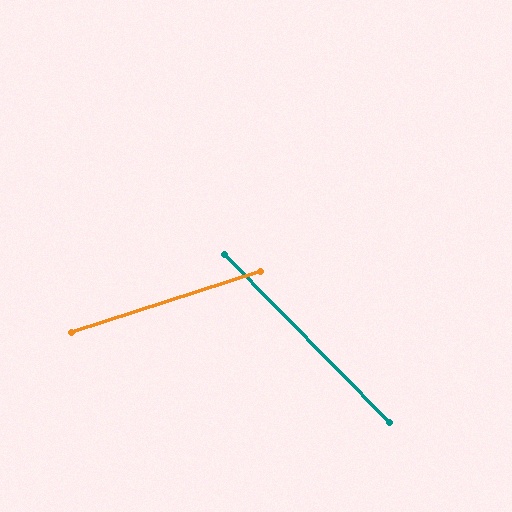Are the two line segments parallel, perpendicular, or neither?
Neither parallel nor perpendicular — they differ by about 63°.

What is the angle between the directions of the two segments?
Approximately 63 degrees.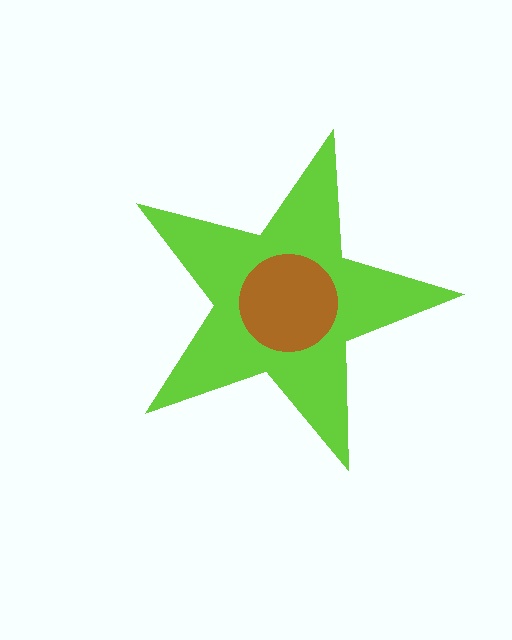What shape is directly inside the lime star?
The brown circle.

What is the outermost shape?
The lime star.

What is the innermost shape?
The brown circle.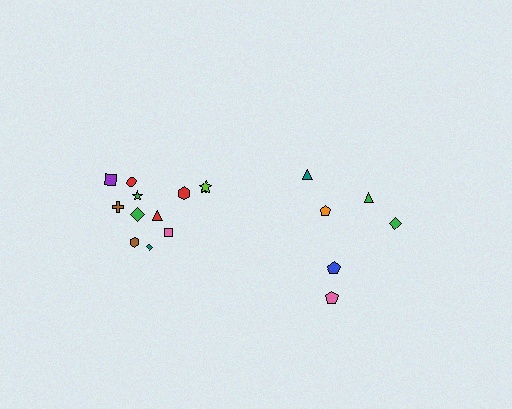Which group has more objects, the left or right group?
The left group.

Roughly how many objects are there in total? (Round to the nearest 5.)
Roughly 20 objects in total.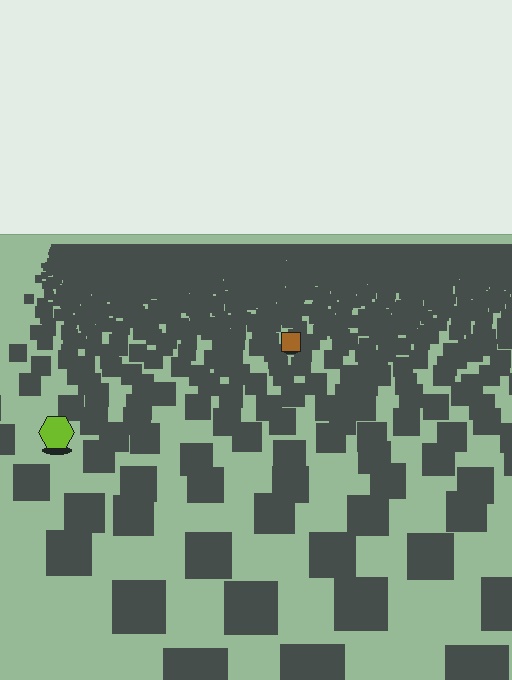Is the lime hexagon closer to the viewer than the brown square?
Yes. The lime hexagon is closer — you can tell from the texture gradient: the ground texture is coarser near it.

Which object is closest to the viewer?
The lime hexagon is closest. The texture marks near it are larger and more spread out.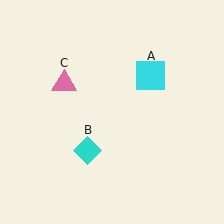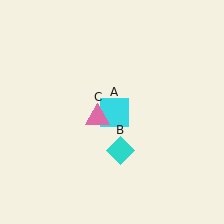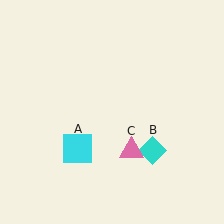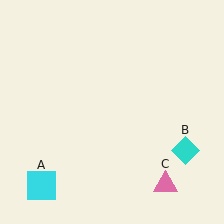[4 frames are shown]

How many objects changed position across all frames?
3 objects changed position: cyan square (object A), cyan diamond (object B), pink triangle (object C).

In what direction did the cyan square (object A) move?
The cyan square (object A) moved down and to the left.